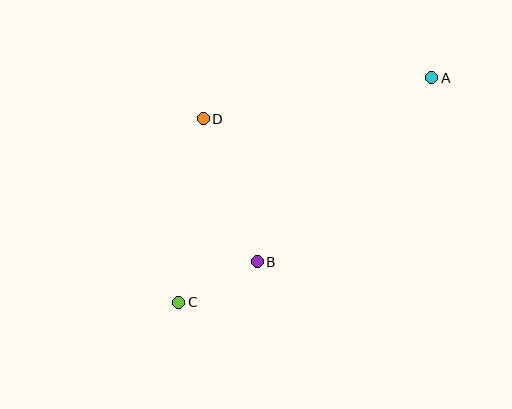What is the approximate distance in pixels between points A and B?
The distance between A and B is approximately 254 pixels.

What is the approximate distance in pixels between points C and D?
The distance between C and D is approximately 185 pixels.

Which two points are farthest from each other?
Points A and C are farthest from each other.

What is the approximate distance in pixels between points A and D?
The distance between A and D is approximately 232 pixels.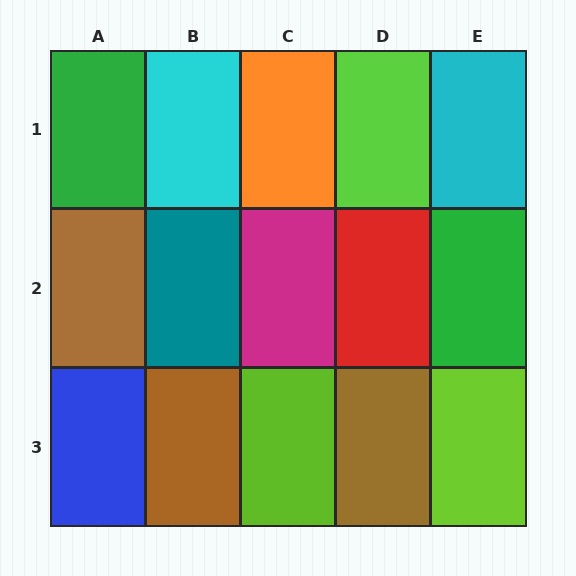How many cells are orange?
1 cell is orange.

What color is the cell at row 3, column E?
Lime.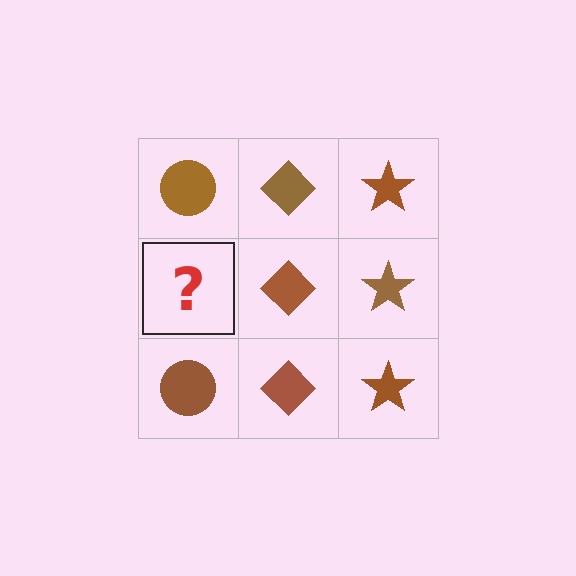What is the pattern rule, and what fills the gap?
The rule is that each column has a consistent shape. The gap should be filled with a brown circle.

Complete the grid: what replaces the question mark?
The question mark should be replaced with a brown circle.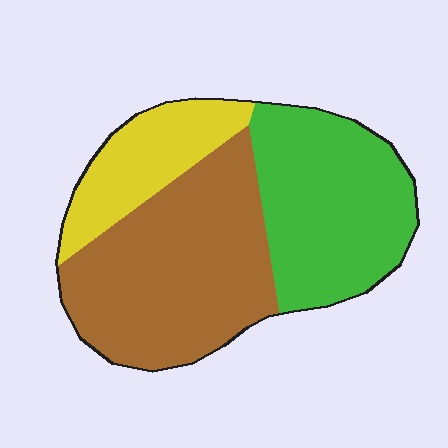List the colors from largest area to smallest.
From largest to smallest: brown, green, yellow.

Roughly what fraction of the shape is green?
Green takes up about three eighths (3/8) of the shape.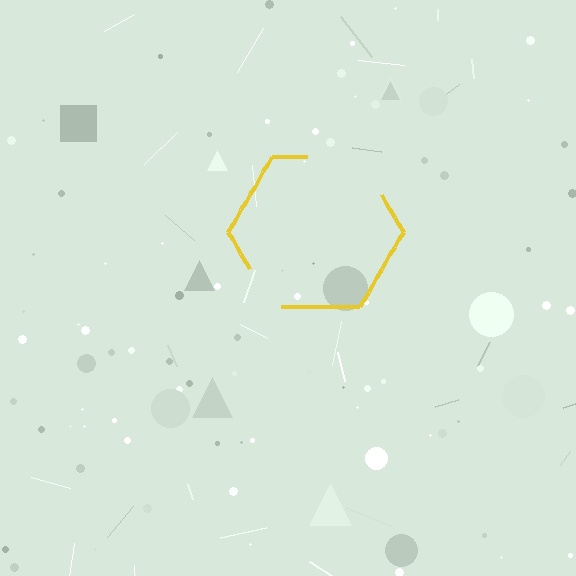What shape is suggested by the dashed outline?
The dashed outline suggests a hexagon.